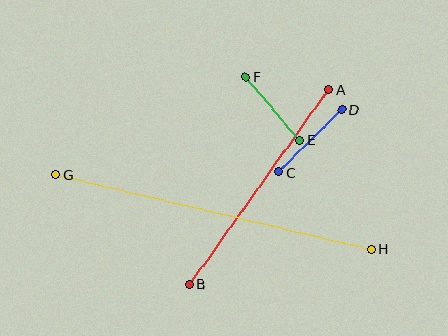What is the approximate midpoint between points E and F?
The midpoint is at approximately (273, 108) pixels.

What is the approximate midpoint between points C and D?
The midpoint is at approximately (310, 141) pixels.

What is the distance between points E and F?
The distance is approximately 83 pixels.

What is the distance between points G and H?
The distance is approximately 325 pixels.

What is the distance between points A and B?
The distance is approximately 240 pixels.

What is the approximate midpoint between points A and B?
The midpoint is at approximately (259, 187) pixels.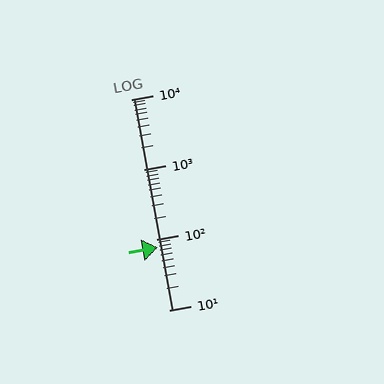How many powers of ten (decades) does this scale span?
The scale spans 3 decades, from 10 to 10000.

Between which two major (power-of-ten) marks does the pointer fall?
The pointer is between 10 and 100.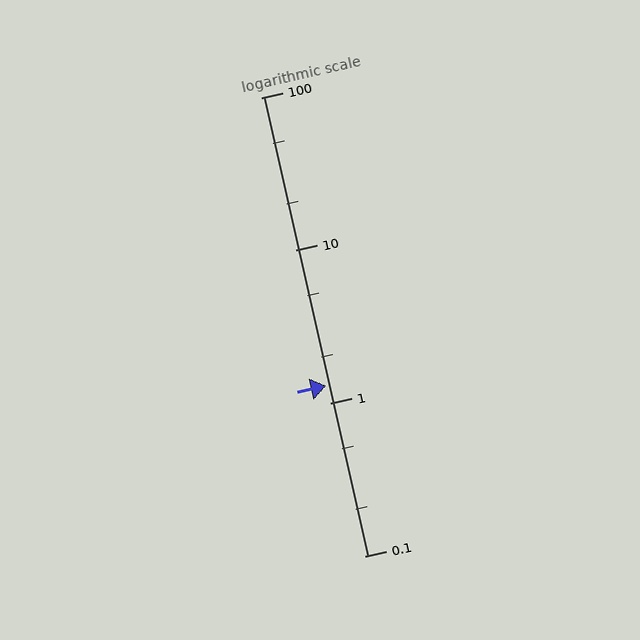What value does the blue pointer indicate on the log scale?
The pointer indicates approximately 1.3.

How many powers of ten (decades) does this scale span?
The scale spans 3 decades, from 0.1 to 100.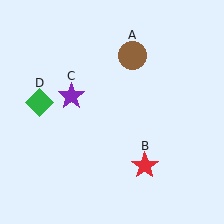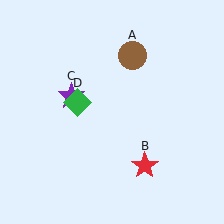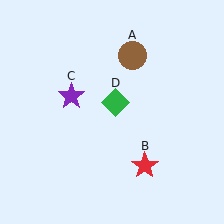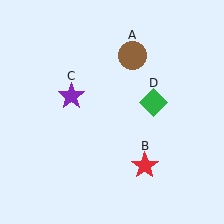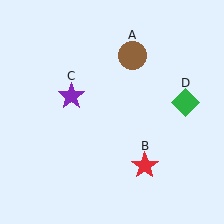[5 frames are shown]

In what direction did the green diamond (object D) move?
The green diamond (object D) moved right.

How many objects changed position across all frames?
1 object changed position: green diamond (object D).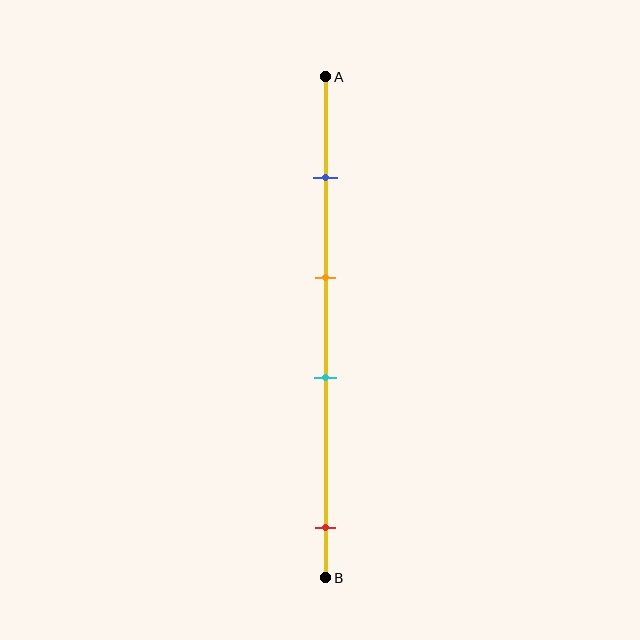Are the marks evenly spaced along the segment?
No, the marks are not evenly spaced.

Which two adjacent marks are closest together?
The orange and cyan marks are the closest adjacent pair.